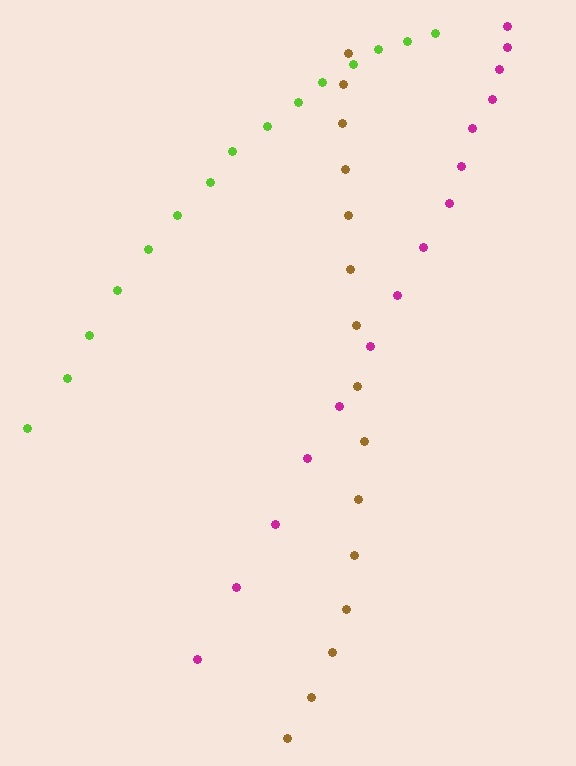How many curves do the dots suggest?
There are 3 distinct paths.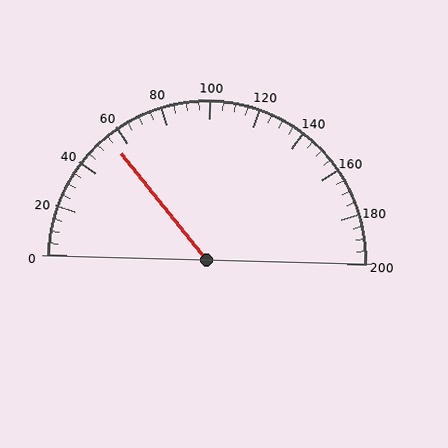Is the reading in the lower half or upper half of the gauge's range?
The reading is in the lower half of the range (0 to 200).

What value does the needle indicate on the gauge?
The needle indicates approximately 55.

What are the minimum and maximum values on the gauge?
The gauge ranges from 0 to 200.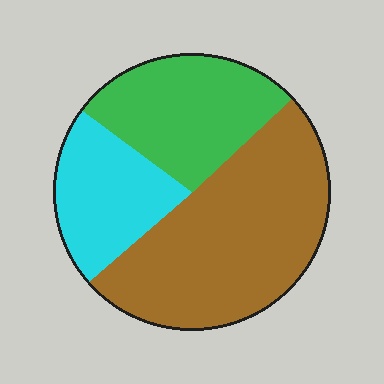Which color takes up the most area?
Brown, at roughly 50%.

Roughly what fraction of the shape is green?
Green covers around 30% of the shape.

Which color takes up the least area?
Cyan, at roughly 20%.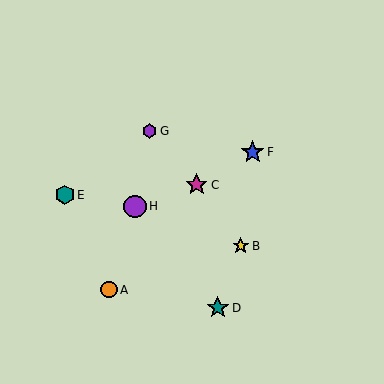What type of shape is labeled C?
Shape C is a magenta star.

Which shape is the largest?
The blue star (labeled F) is the largest.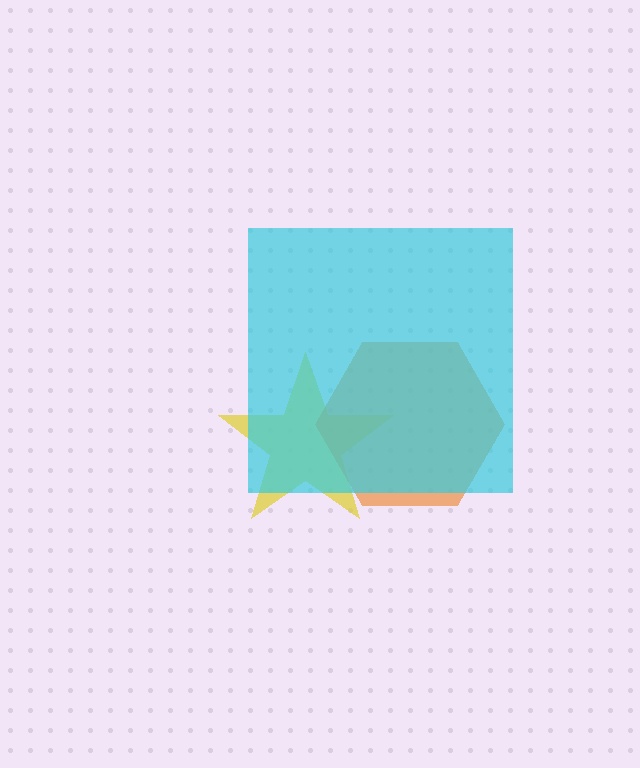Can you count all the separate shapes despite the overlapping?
Yes, there are 3 separate shapes.